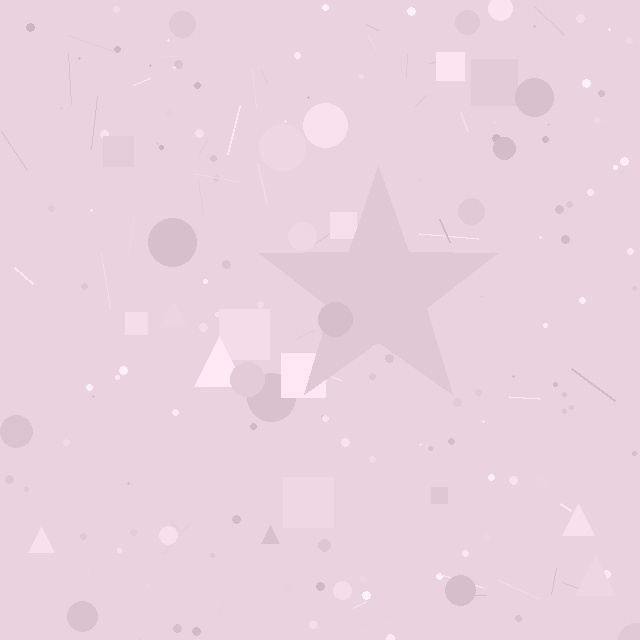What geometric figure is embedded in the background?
A star is embedded in the background.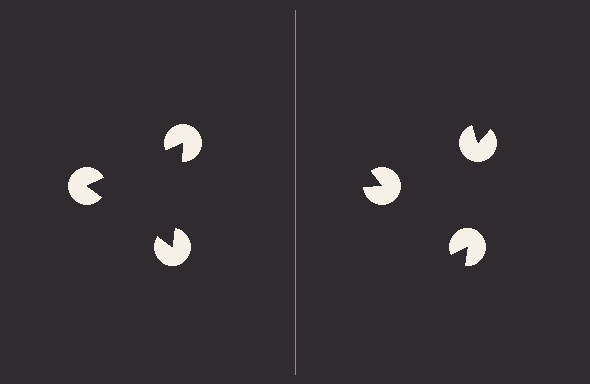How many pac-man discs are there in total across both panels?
6 — 3 on each side.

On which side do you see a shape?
An illusory triangle appears on the left side. On the right side the wedge cuts are rotated, so no coherent shape forms.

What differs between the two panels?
The pac-man discs are positioned identically on both sides; only the wedge orientations differ. On the left they align to a triangle; on the right they are misaligned.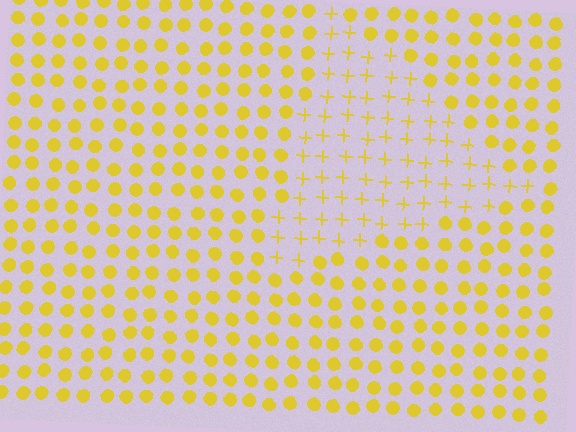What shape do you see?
I see a triangle.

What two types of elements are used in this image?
The image uses plus signs inside the triangle region and circles outside it.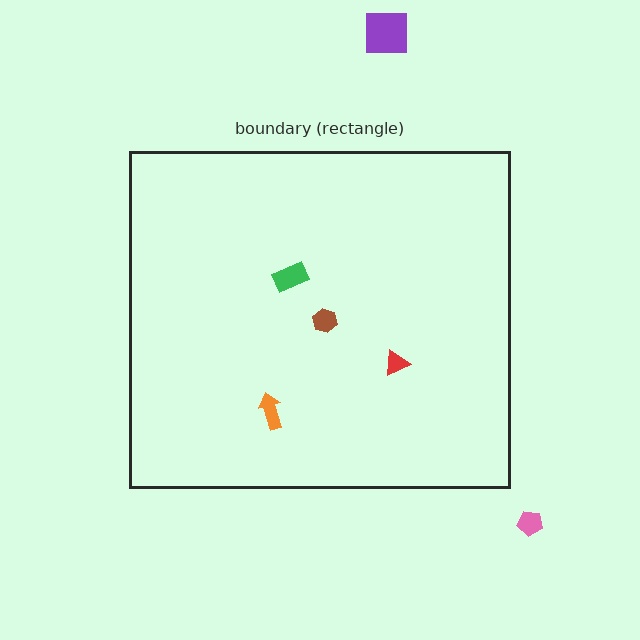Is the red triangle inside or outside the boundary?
Inside.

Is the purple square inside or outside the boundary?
Outside.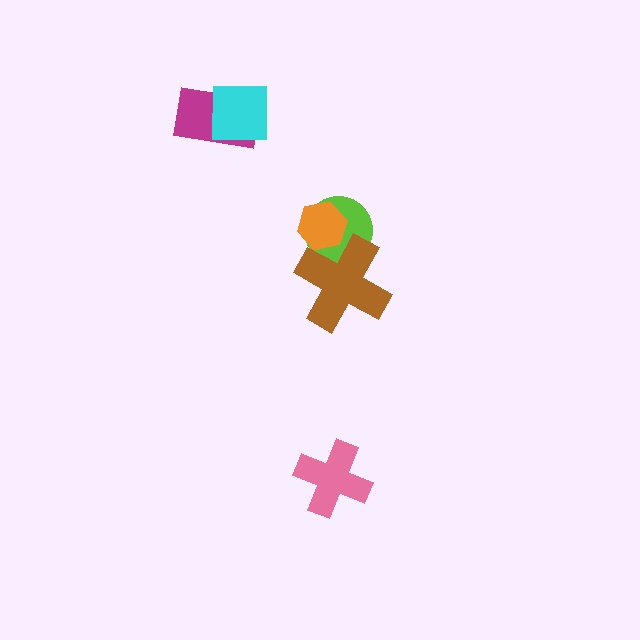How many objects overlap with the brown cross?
2 objects overlap with the brown cross.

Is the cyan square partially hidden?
No, no other shape covers it.